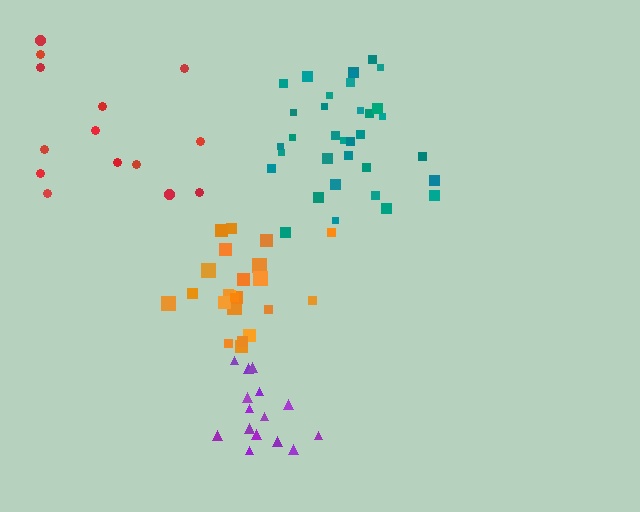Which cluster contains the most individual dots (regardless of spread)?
Teal (34).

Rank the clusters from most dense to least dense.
purple, teal, orange, red.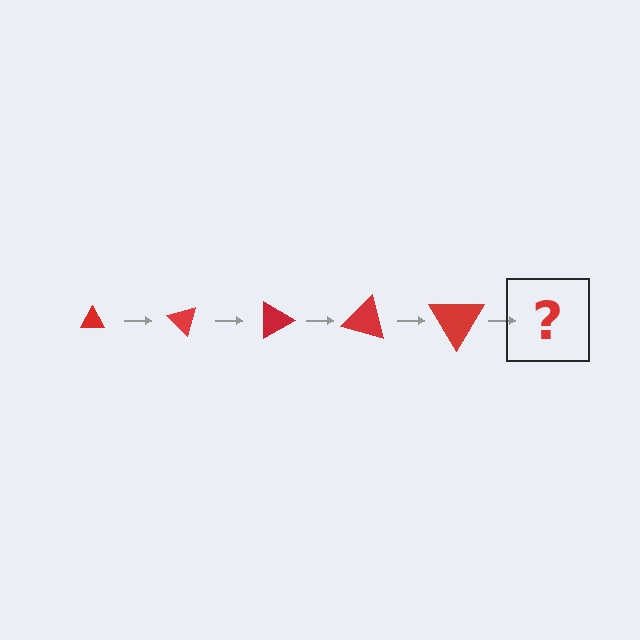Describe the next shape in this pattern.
It should be a triangle, larger than the previous one and rotated 225 degrees from the start.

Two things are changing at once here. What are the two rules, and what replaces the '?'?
The two rules are that the triangle grows larger each step and it rotates 45 degrees each step. The '?' should be a triangle, larger than the previous one and rotated 225 degrees from the start.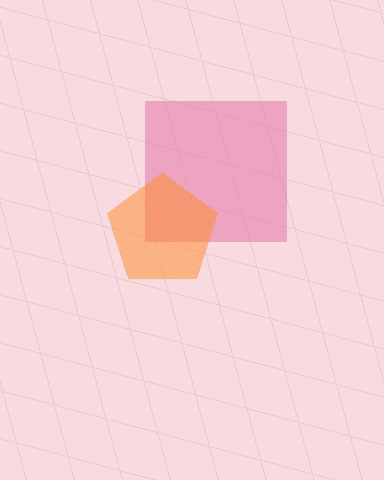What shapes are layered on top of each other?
The layered shapes are: a pink square, an orange pentagon.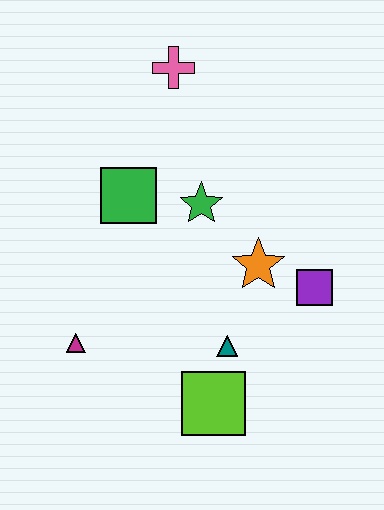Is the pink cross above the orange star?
Yes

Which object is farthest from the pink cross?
The lime square is farthest from the pink cross.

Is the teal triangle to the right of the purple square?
No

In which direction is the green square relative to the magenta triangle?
The green square is above the magenta triangle.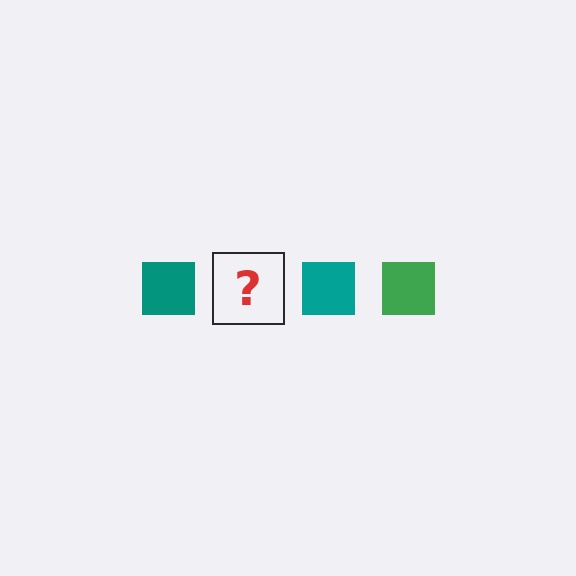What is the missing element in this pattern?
The missing element is a green square.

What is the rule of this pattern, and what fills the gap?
The rule is that the pattern cycles through teal, green squares. The gap should be filled with a green square.